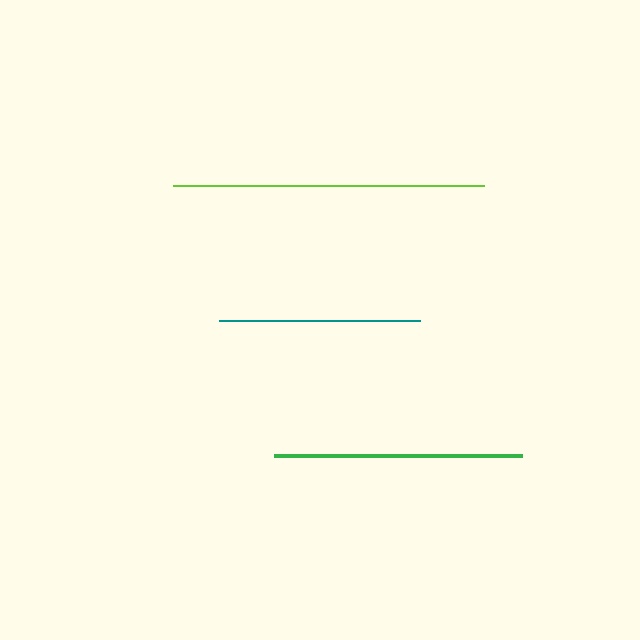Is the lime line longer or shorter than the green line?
The lime line is longer than the green line.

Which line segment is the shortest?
The teal line is the shortest at approximately 201 pixels.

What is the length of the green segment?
The green segment is approximately 248 pixels long.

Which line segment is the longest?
The lime line is the longest at approximately 311 pixels.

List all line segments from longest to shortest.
From longest to shortest: lime, green, teal.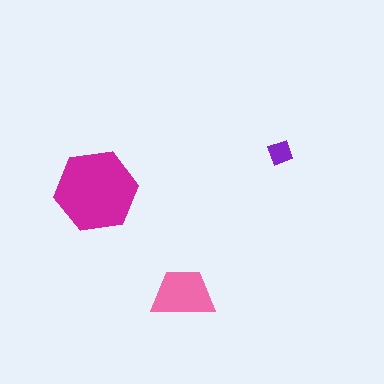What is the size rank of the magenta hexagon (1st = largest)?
1st.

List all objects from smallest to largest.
The purple diamond, the pink trapezoid, the magenta hexagon.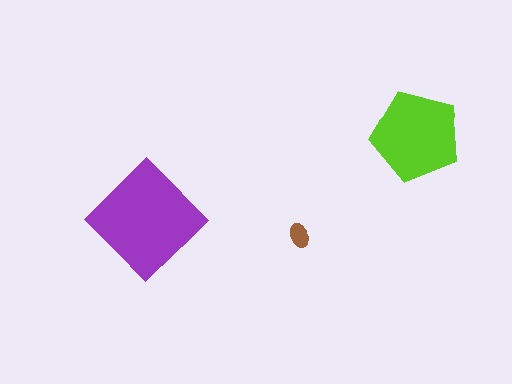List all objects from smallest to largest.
The brown ellipse, the lime pentagon, the purple diamond.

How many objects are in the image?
There are 3 objects in the image.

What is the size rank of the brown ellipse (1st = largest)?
3rd.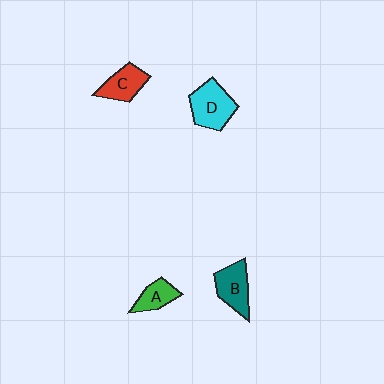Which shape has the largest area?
Shape D (cyan).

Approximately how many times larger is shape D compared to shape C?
Approximately 1.4 times.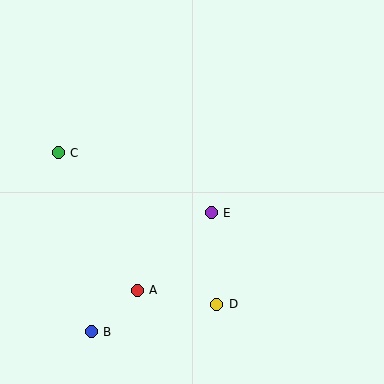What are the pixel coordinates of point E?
Point E is at (211, 213).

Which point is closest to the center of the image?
Point E at (211, 213) is closest to the center.